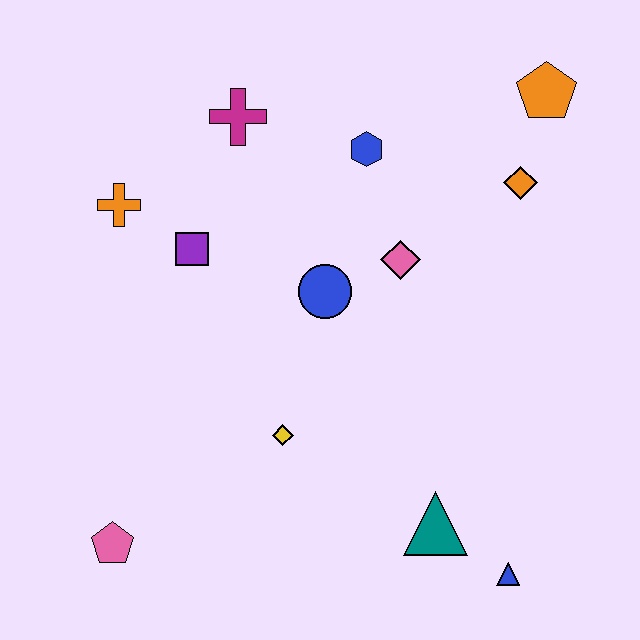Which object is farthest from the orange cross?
The blue triangle is farthest from the orange cross.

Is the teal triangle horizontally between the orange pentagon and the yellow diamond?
Yes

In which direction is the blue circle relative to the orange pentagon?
The blue circle is to the left of the orange pentagon.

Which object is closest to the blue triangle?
The teal triangle is closest to the blue triangle.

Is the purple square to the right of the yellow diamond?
No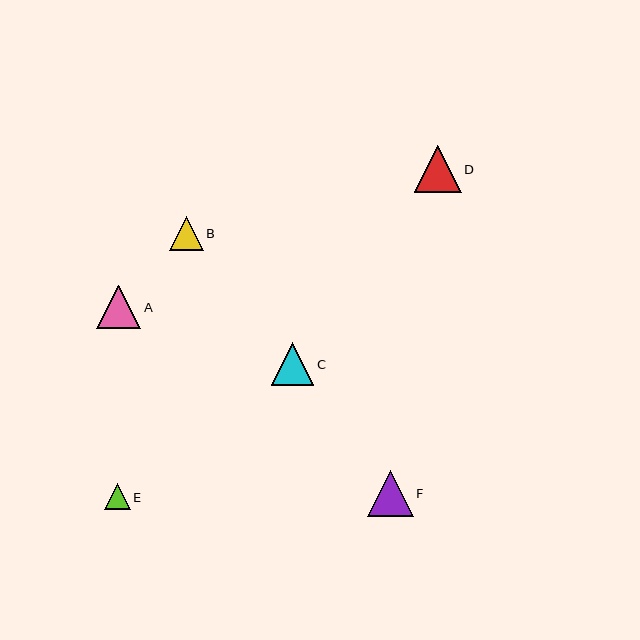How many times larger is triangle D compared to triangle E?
Triangle D is approximately 1.8 times the size of triangle E.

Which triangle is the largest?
Triangle D is the largest with a size of approximately 47 pixels.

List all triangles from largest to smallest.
From largest to smallest: D, F, A, C, B, E.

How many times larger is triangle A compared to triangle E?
Triangle A is approximately 1.7 times the size of triangle E.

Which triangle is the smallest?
Triangle E is the smallest with a size of approximately 26 pixels.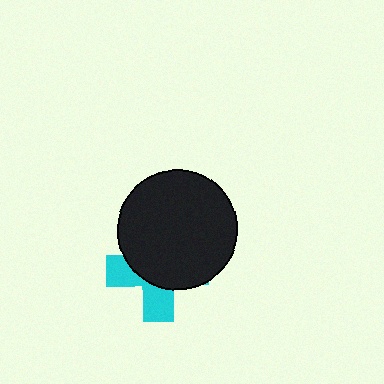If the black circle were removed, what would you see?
You would see the complete cyan cross.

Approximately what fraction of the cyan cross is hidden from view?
Roughly 63% of the cyan cross is hidden behind the black circle.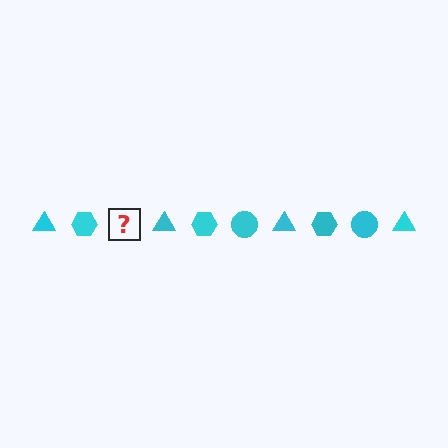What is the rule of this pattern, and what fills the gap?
The rule is that the pattern cycles through triangle, hexagon, circle shapes in cyan. The gap should be filled with a cyan circle.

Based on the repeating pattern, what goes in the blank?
The blank should be a cyan circle.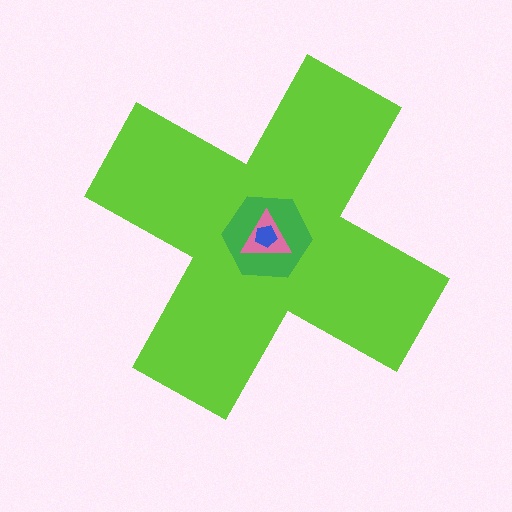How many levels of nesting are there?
4.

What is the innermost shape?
The blue pentagon.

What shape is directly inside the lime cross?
The green hexagon.